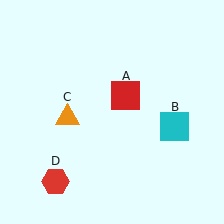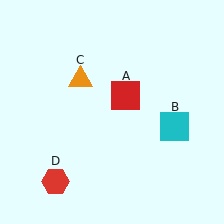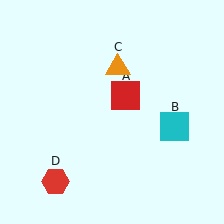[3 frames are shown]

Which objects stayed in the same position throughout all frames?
Red square (object A) and cyan square (object B) and red hexagon (object D) remained stationary.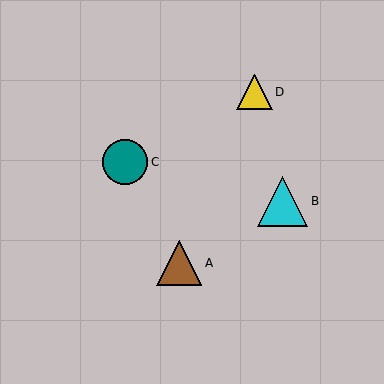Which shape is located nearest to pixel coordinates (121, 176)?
The teal circle (labeled C) at (125, 162) is nearest to that location.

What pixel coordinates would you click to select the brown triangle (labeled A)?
Click at (179, 263) to select the brown triangle A.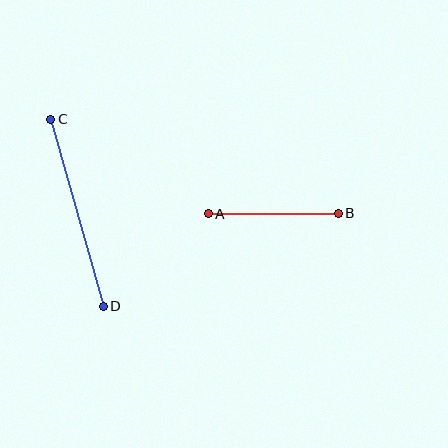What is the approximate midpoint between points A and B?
The midpoint is at approximately (273, 214) pixels.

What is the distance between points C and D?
The distance is approximately 195 pixels.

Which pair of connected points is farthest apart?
Points C and D are farthest apart.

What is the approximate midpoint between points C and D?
The midpoint is at approximately (77, 213) pixels.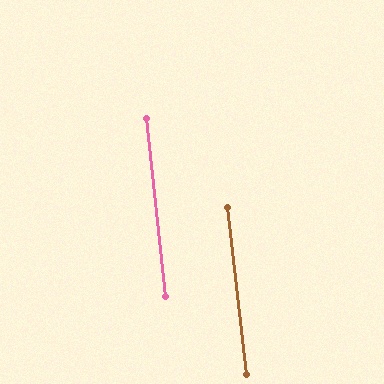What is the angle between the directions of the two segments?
Approximately 0 degrees.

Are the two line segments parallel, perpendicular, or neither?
Parallel — their directions differ by only 0.1°.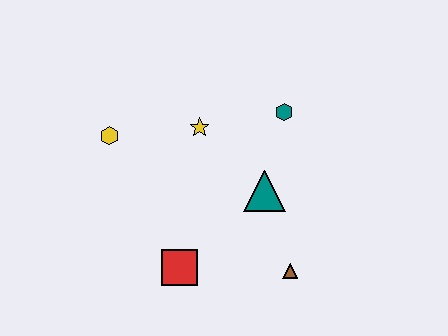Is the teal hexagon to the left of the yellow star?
No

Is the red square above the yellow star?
No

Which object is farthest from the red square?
The teal hexagon is farthest from the red square.